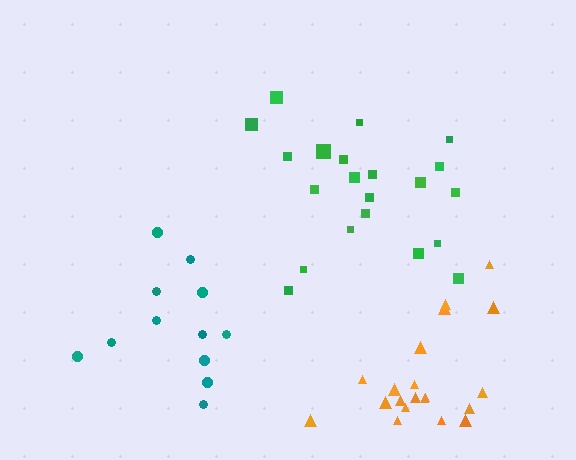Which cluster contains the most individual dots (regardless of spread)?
Green (21).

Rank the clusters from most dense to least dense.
teal, orange, green.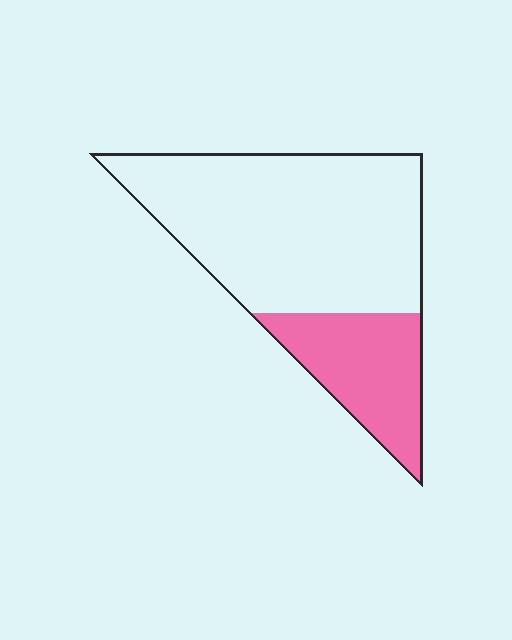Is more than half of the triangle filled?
No.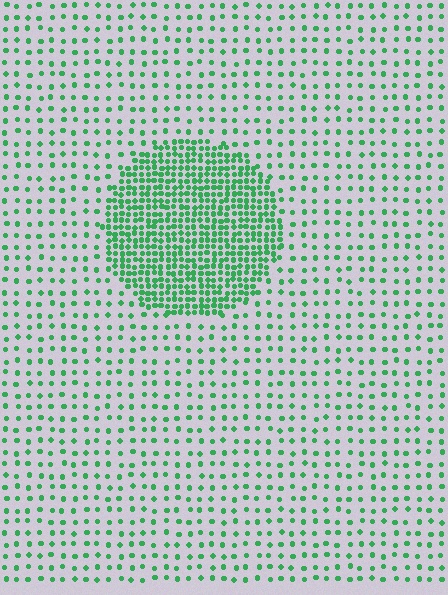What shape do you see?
I see a circle.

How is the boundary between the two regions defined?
The boundary is defined by a change in element density (approximately 3.0x ratio). All elements are the same color, size, and shape.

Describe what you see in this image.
The image contains small green elements arranged at two different densities. A circle-shaped region is visible where the elements are more densely packed than the surrounding area.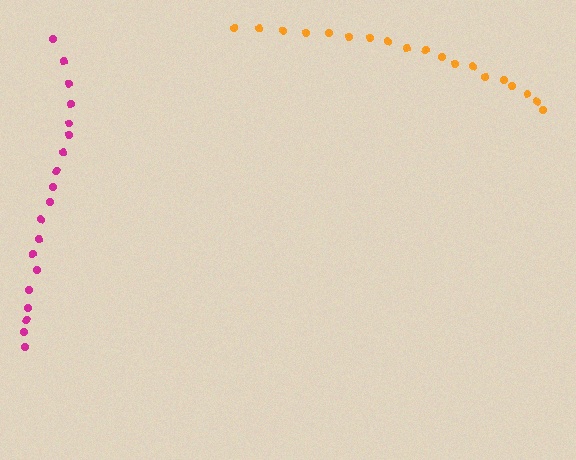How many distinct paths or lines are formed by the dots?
There are 2 distinct paths.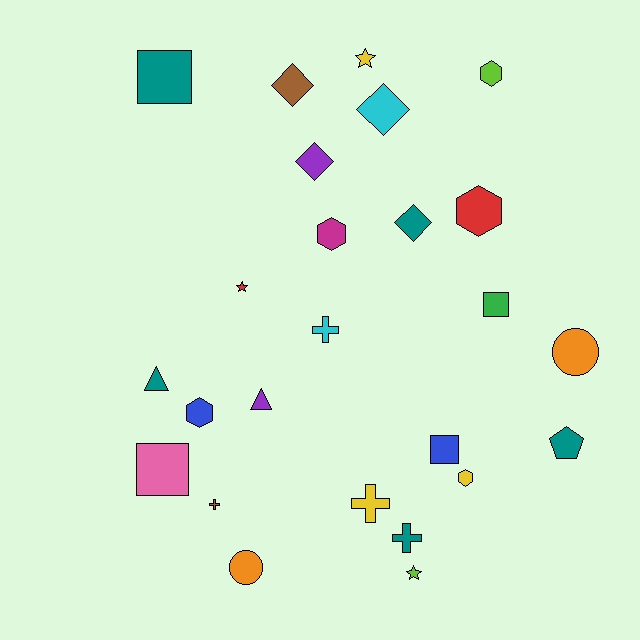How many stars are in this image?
There are 3 stars.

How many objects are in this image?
There are 25 objects.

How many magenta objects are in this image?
There is 1 magenta object.